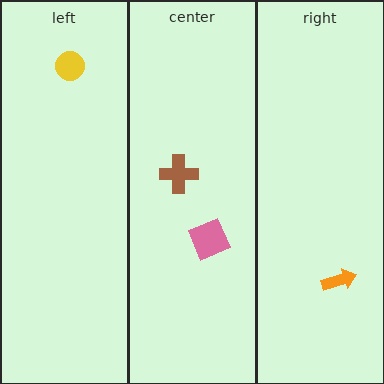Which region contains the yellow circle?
The left region.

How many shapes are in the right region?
1.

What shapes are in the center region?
The brown cross, the pink square.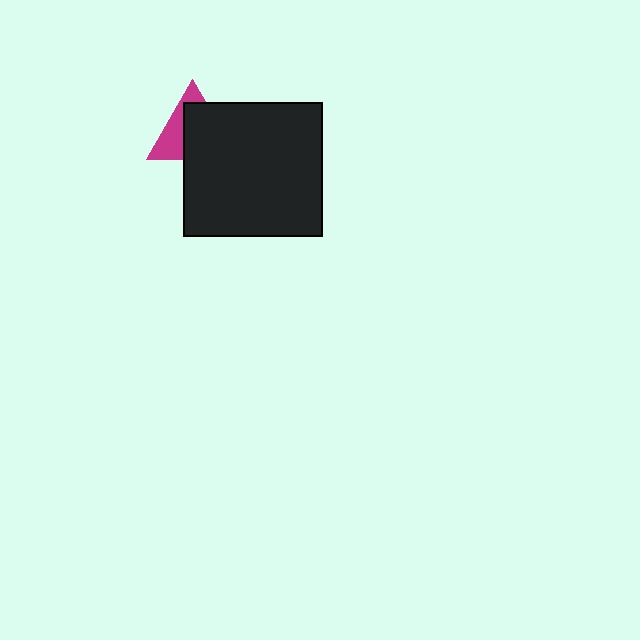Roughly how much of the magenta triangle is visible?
A small part of it is visible (roughly 40%).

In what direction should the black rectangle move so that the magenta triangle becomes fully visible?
The black rectangle should move toward the lower-right. That is the shortest direction to clear the overlap and leave the magenta triangle fully visible.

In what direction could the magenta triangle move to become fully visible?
The magenta triangle could move toward the upper-left. That would shift it out from behind the black rectangle entirely.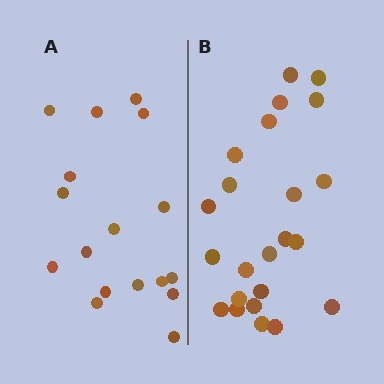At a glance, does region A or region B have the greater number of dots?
Region B (the right region) has more dots.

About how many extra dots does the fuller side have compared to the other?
Region B has about 6 more dots than region A.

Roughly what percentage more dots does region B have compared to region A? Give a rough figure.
About 35% more.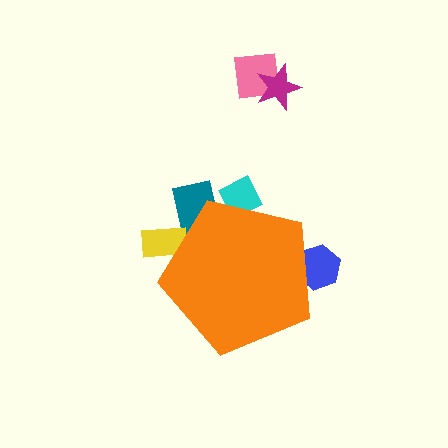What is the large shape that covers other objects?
An orange pentagon.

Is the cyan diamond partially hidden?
Yes, the cyan diamond is partially hidden behind the orange pentagon.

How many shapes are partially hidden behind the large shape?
4 shapes are partially hidden.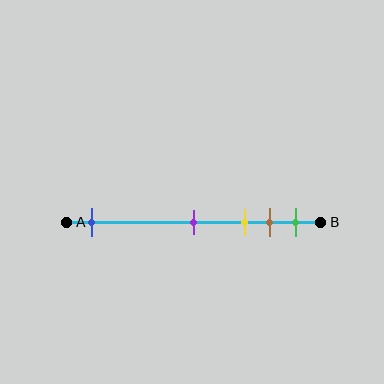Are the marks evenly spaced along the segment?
No, the marks are not evenly spaced.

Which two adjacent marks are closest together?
The brown and green marks are the closest adjacent pair.